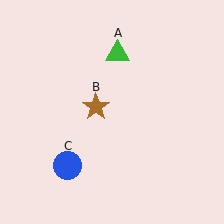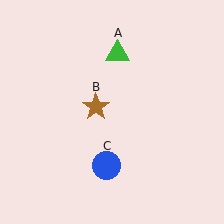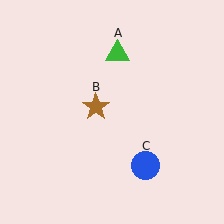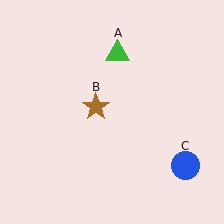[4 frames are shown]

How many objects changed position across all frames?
1 object changed position: blue circle (object C).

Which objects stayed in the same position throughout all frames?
Green triangle (object A) and brown star (object B) remained stationary.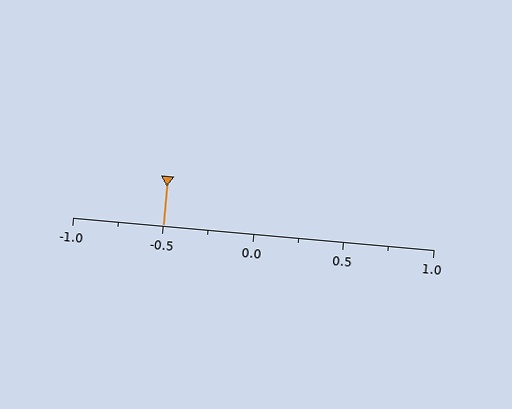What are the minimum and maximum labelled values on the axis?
The axis runs from -1.0 to 1.0.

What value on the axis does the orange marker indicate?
The marker indicates approximately -0.5.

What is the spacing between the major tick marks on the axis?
The major ticks are spaced 0.5 apart.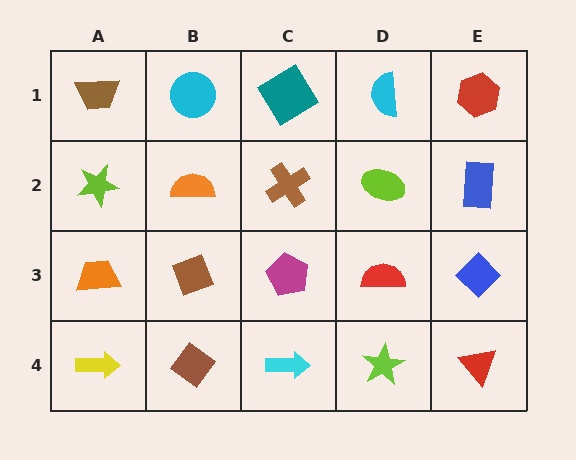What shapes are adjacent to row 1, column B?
An orange semicircle (row 2, column B), a brown trapezoid (row 1, column A), a teal diamond (row 1, column C).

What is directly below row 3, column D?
A lime star.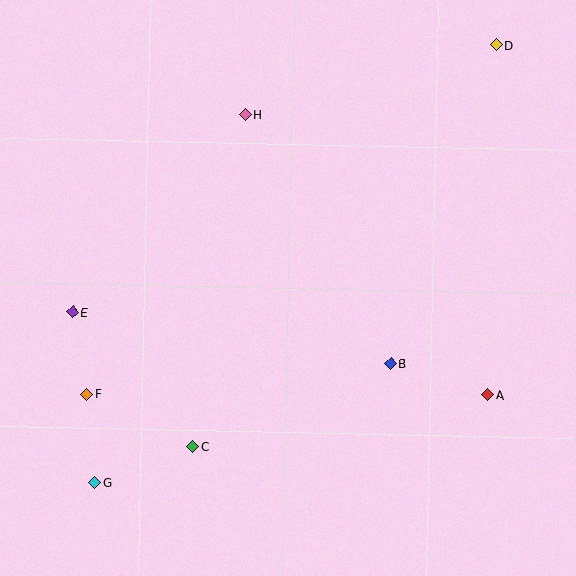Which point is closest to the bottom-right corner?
Point A is closest to the bottom-right corner.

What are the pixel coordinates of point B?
Point B is at (390, 364).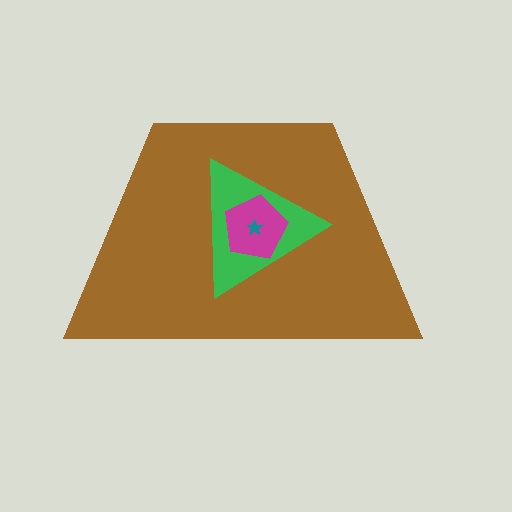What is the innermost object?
The teal star.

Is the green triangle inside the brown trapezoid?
Yes.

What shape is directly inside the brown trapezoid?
The green triangle.